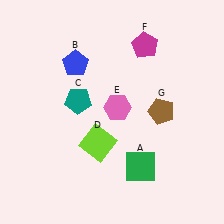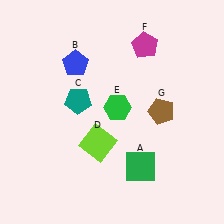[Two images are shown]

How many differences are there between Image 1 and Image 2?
There is 1 difference between the two images.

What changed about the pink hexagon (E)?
In Image 1, E is pink. In Image 2, it changed to green.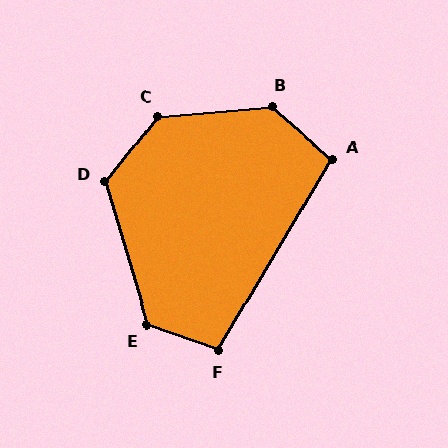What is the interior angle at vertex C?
Approximately 134 degrees (obtuse).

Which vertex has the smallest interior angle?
A, at approximately 100 degrees.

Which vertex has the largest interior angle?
B, at approximately 134 degrees.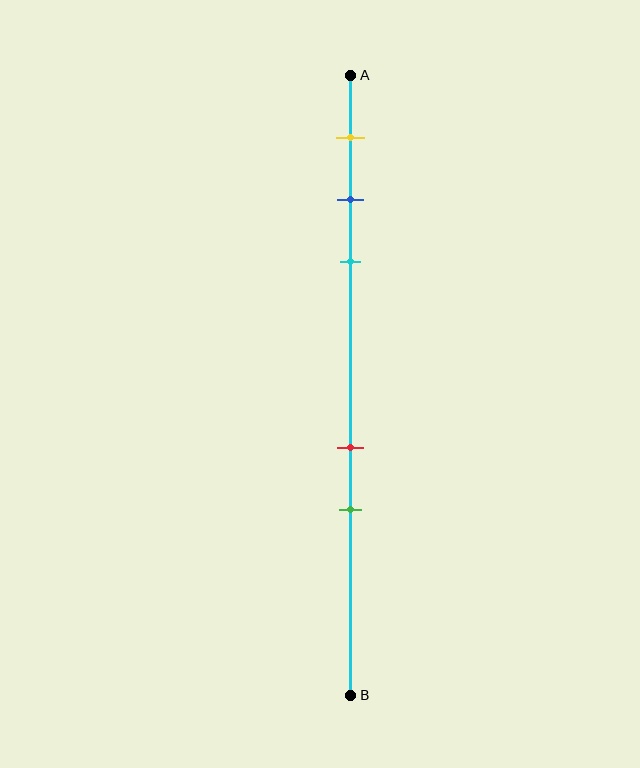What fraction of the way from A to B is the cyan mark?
The cyan mark is approximately 30% (0.3) of the way from A to B.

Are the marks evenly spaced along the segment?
No, the marks are not evenly spaced.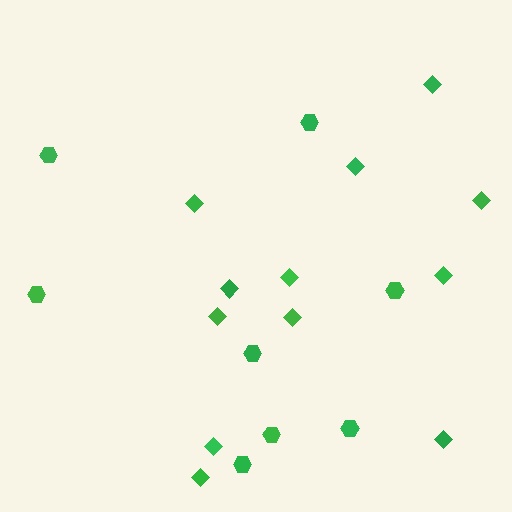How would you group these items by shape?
There are 2 groups: one group of diamonds (12) and one group of hexagons (8).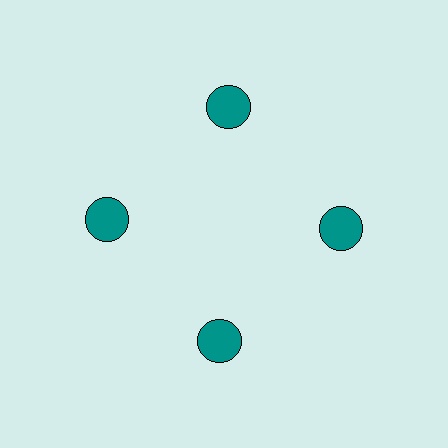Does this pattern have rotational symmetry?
Yes, this pattern has 4-fold rotational symmetry. It looks the same after rotating 90 degrees around the center.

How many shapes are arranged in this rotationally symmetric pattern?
There are 4 shapes, arranged in 4 groups of 1.